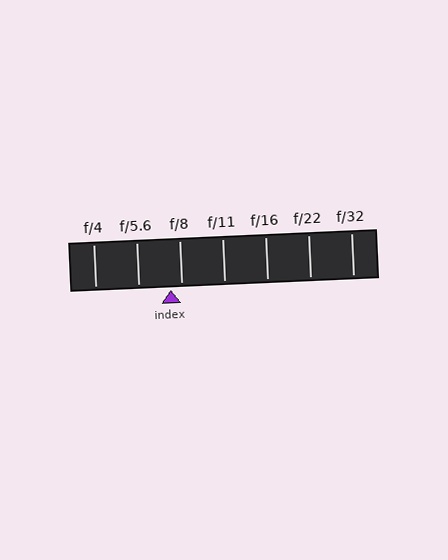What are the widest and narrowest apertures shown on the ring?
The widest aperture shown is f/4 and the narrowest is f/32.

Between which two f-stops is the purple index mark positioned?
The index mark is between f/5.6 and f/8.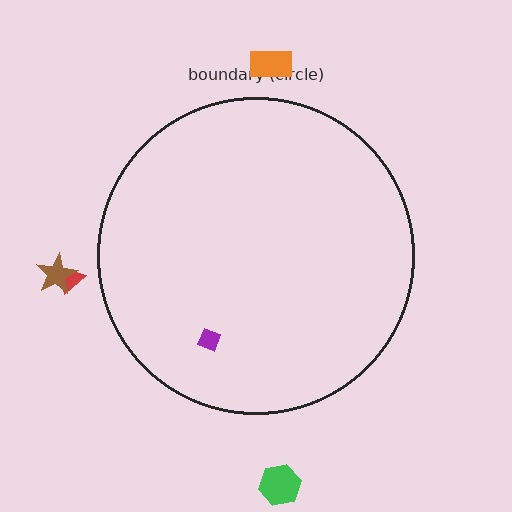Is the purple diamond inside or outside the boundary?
Inside.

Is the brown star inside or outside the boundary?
Outside.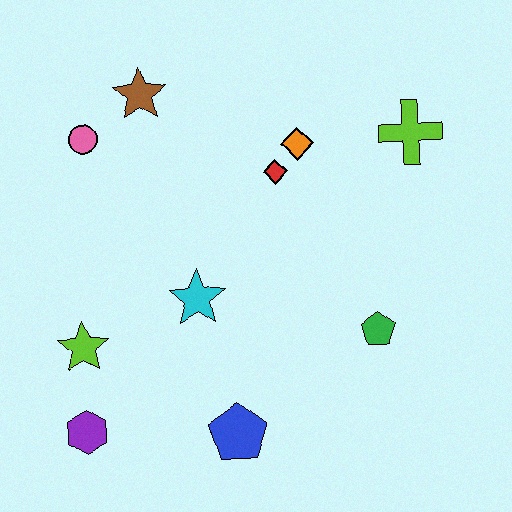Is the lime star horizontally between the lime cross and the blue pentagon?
No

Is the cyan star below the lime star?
No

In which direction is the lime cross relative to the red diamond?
The lime cross is to the right of the red diamond.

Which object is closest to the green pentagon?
The blue pentagon is closest to the green pentagon.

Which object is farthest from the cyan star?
The lime cross is farthest from the cyan star.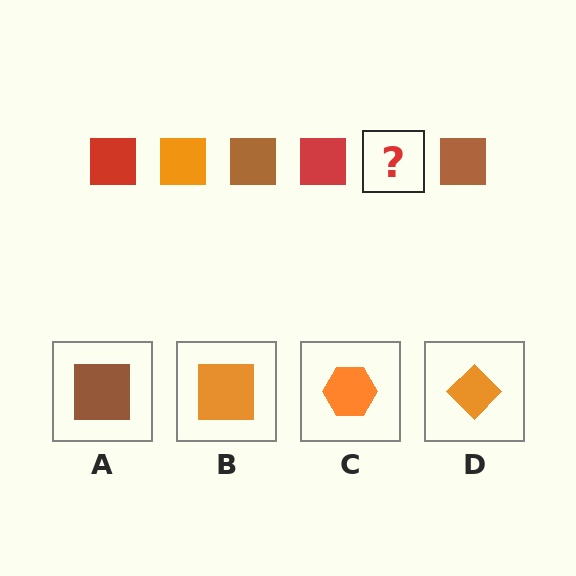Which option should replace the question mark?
Option B.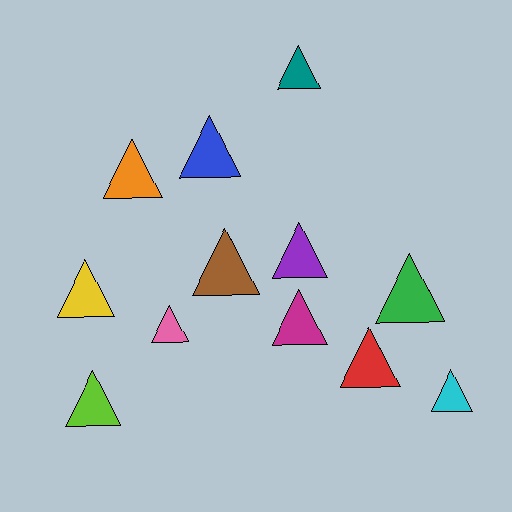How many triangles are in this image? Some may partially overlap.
There are 12 triangles.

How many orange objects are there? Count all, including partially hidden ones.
There is 1 orange object.